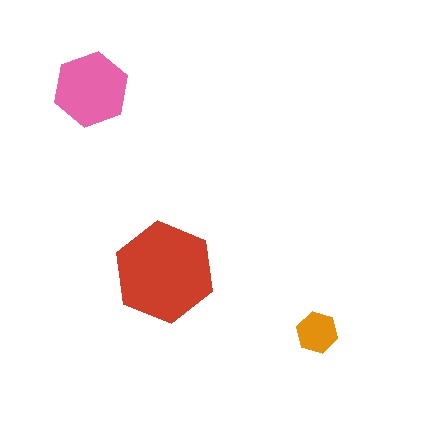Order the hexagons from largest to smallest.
the red one, the pink one, the orange one.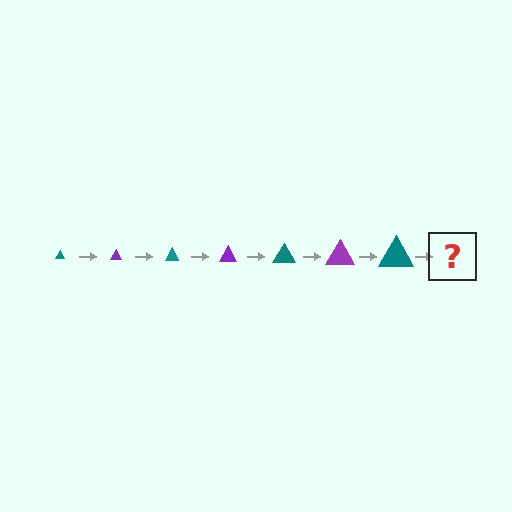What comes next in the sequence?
The next element should be a purple triangle, larger than the previous one.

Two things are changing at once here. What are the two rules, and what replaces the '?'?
The two rules are that the triangle grows larger each step and the color cycles through teal and purple. The '?' should be a purple triangle, larger than the previous one.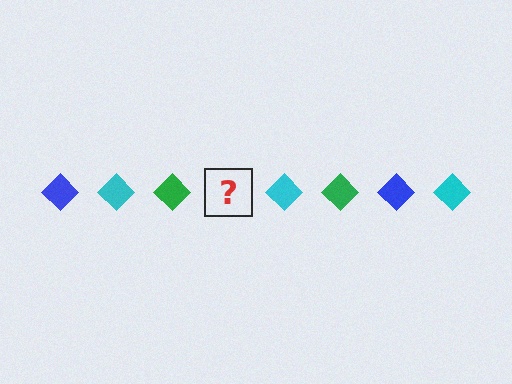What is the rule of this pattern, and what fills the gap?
The rule is that the pattern cycles through blue, cyan, green diamonds. The gap should be filled with a blue diamond.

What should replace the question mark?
The question mark should be replaced with a blue diamond.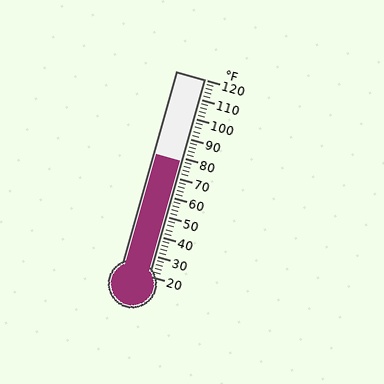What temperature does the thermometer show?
The thermometer shows approximately 78°F.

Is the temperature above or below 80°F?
The temperature is below 80°F.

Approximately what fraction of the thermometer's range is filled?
The thermometer is filled to approximately 60% of its range.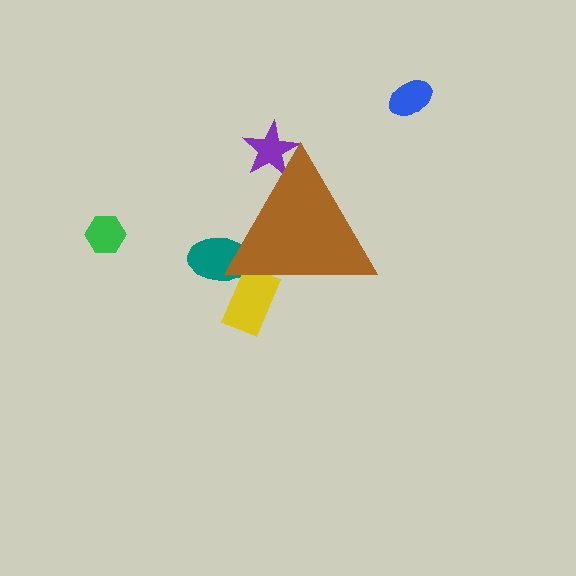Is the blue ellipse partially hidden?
No, the blue ellipse is fully visible.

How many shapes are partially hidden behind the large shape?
3 shapes are partially hidden.